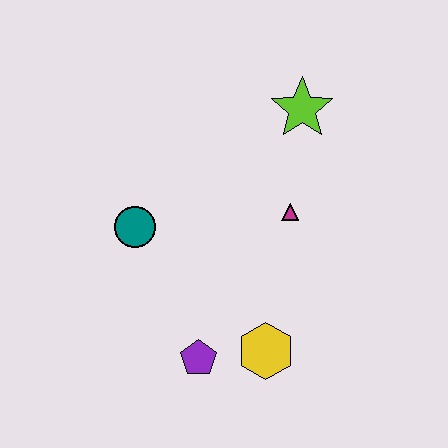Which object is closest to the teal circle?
The purple pentagon is closest to the teal circle.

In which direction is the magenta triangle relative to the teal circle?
The magenta triangle is to the right of the teal circle.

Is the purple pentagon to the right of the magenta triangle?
No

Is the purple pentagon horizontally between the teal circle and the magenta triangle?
Yes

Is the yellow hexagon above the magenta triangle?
No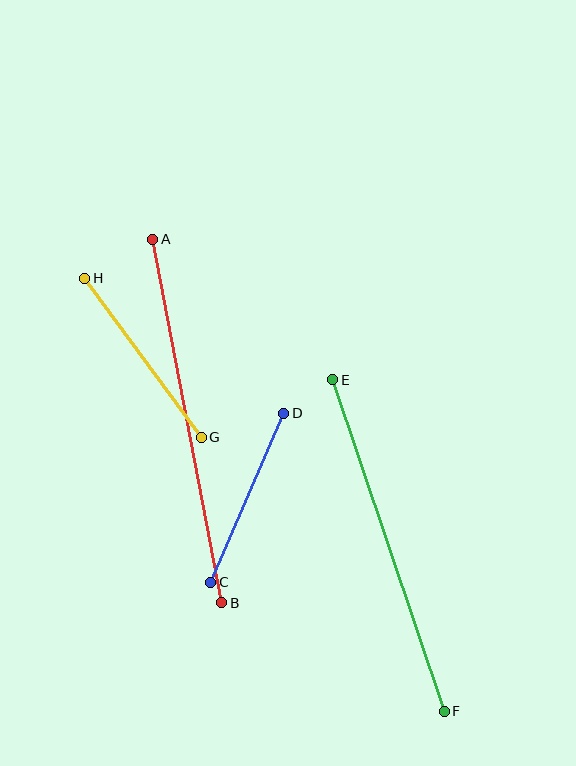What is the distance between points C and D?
The distance is approximately 184 pixels.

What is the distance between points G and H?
The distance is approximately 197 pixels.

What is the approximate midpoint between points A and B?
The midpoint is at approximately (187, 421) pixels.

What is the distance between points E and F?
The distance is approximately 350 pixels.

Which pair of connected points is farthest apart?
Points A and B are farthest apart.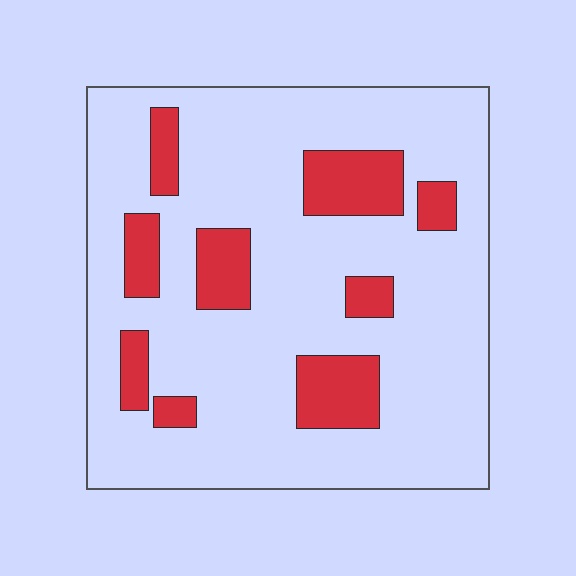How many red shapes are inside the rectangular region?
9.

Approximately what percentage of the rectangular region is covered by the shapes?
Approximately 20%.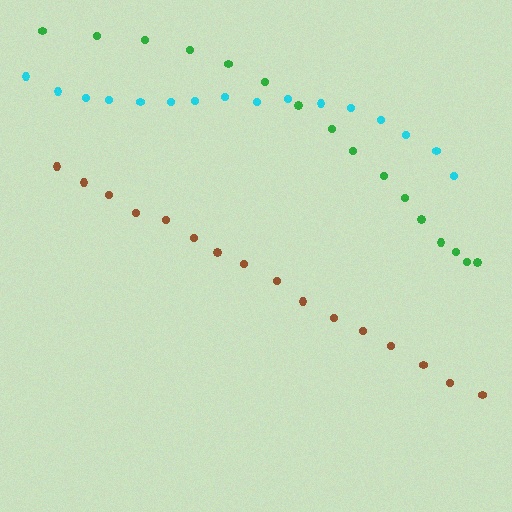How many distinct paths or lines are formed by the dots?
There are 3 distinct paths.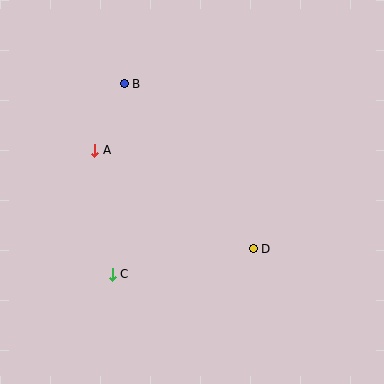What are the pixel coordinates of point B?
Point B is at (124, 84).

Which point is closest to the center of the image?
Point D at (253, 249) is closest to the center.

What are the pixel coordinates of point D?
Point D is at (253, 249).